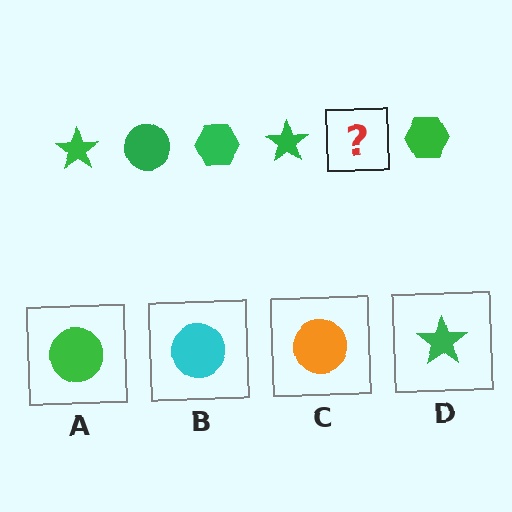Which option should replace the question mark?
Option A.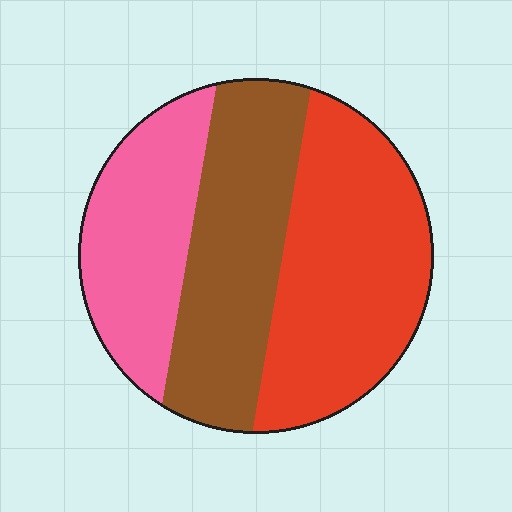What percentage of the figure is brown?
Brown covers about 35% of the figure.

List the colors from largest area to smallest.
From largest to smallest: red, brown, pink.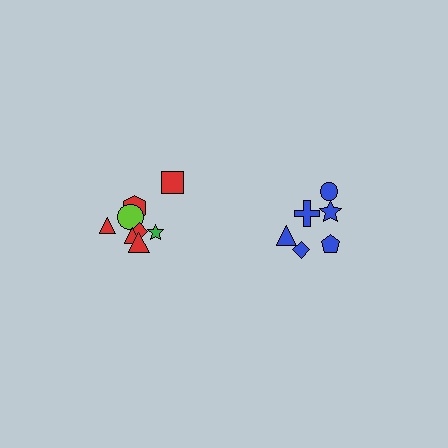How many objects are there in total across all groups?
There are 14 objects.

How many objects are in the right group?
There are 6 objects.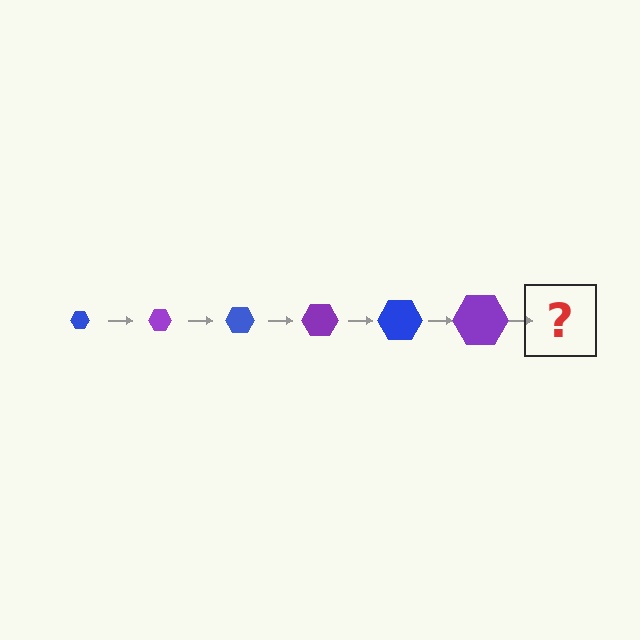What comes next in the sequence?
The next element should be a blue hexagon, larger than the previous one.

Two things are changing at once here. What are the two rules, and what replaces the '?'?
The two rules are that the hexagon grows larger each step and the color cycles through blue and purple. The '?' should be a blue hexagon, larger than the previous one.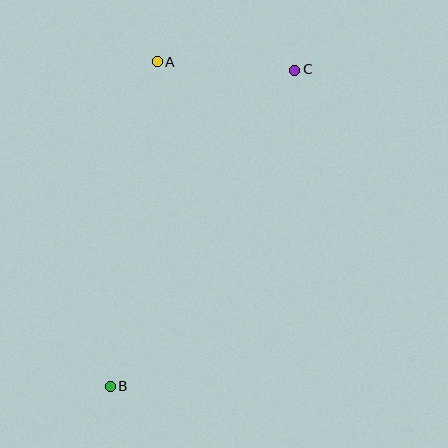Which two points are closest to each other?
Points A and C are closest to each other.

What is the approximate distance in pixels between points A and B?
The distance between A and B is approximately 327 pixels.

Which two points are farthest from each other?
Points B and C are farthest from each other.